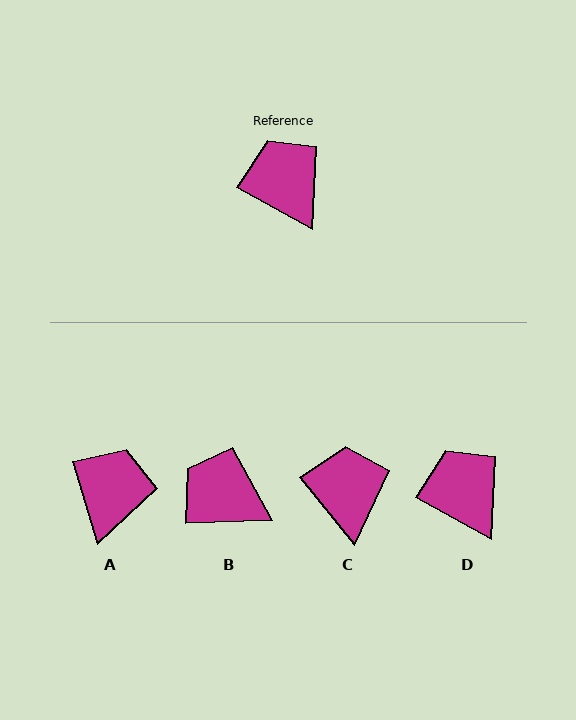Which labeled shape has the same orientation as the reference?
D.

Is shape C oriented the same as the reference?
No, it is off by about 23 degrees.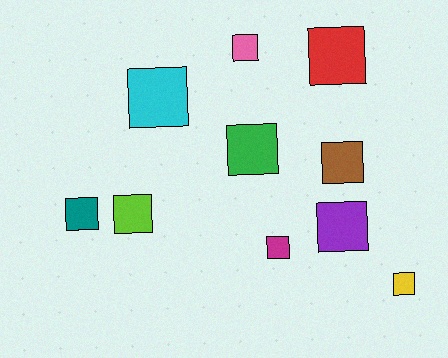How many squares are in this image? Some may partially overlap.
There are 10 squares.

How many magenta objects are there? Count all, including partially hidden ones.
There is 1 magenta object.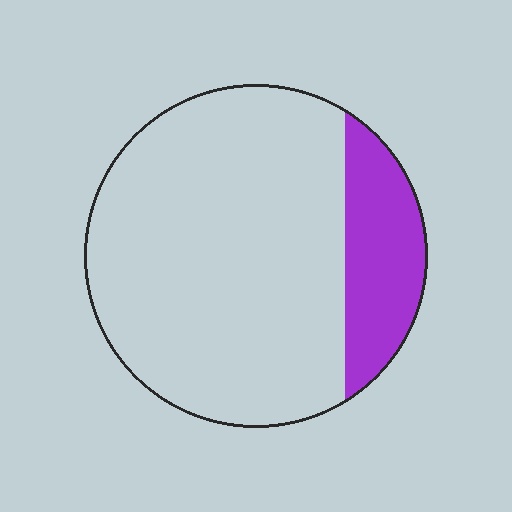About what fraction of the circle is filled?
About one fifth (1/5).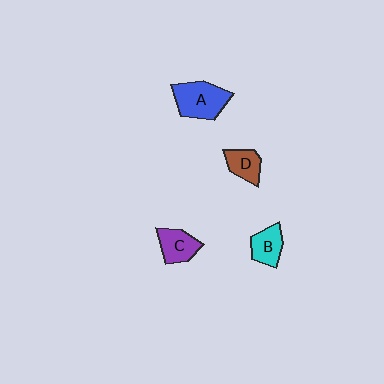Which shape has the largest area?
Shape A (blue).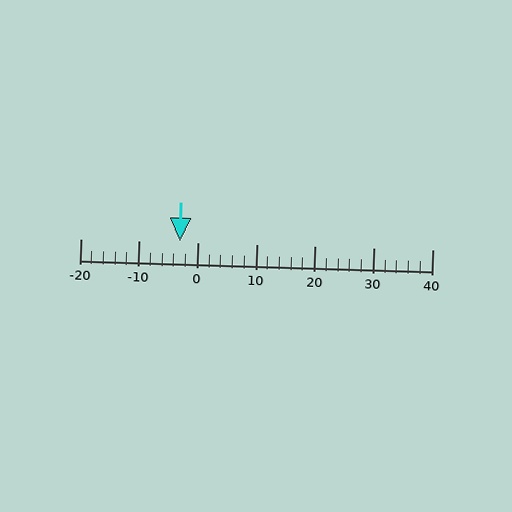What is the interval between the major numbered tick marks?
The major tick marks are spaced 10 units apart.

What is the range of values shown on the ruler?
The ruler shows values from -20 to 40.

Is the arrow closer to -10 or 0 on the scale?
The arrow is closer to 0.